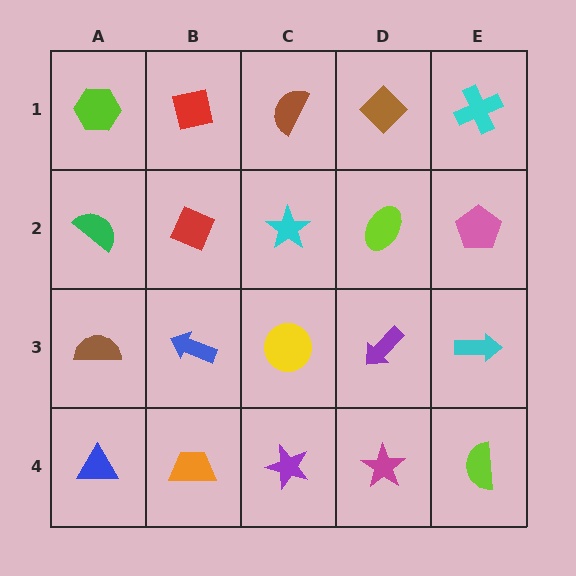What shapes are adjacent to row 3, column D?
A lime ellipse (row 2, column D), a magenta star (row 4, column D), a yellow circle (row 3, column C), a cyan arrow (row 3, column E).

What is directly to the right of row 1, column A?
A red square.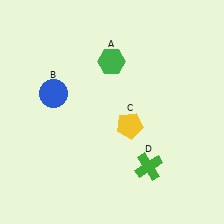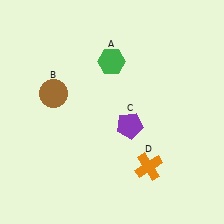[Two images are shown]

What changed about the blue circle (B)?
In Image 1, B is blue. In Image 2, it changed to brown.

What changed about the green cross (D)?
In Image 1, D is green. In Image 2, it changed to orange.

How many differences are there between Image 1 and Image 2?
There are 3 differences between the two images.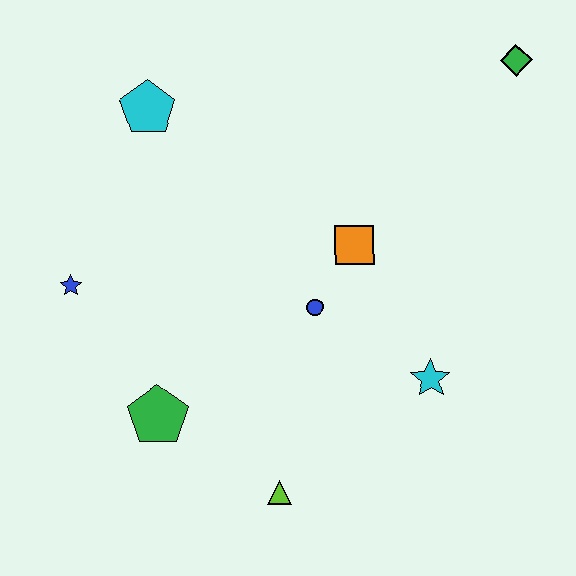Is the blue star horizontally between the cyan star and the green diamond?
No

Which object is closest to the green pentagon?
The lime triangle is closest to the green pentagon.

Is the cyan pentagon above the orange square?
Yes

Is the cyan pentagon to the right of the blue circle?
No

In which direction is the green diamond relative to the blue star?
The green diamond is to the right of the blue star.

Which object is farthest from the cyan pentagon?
The lime triangle is farthest from the cyan pentagon.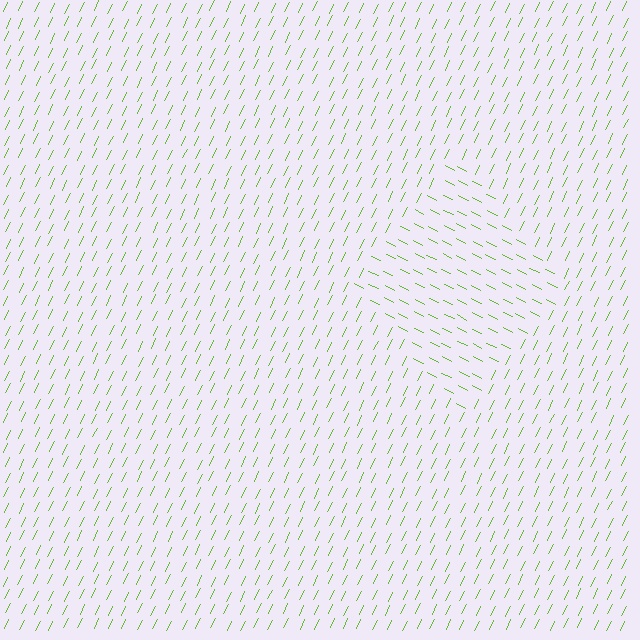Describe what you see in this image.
The image is filled with small lime line segments. A diamond region in the image has lines oriented differently from the surrounding lines, creating a visible texture boundary.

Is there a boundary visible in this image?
Yes, there is a texture boundary formed by a change in line orientation.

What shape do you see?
I see a diamond.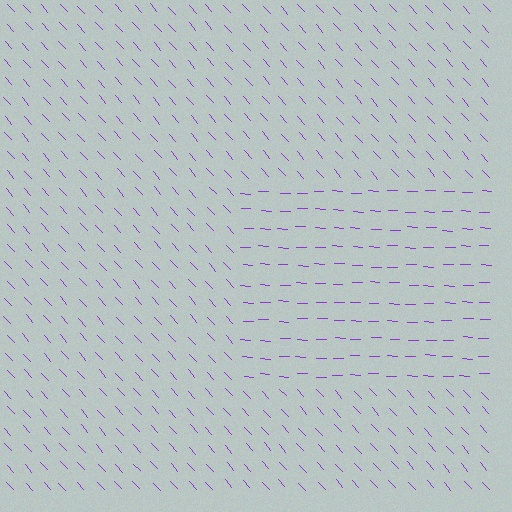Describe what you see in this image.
The image is filled with small purple line segments. A rectangle region in the image has lines oriented differently from the surrounding lines, creating a visible texture boundary.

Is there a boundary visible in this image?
Yes, there is a texture boundary formed by a change in line orientation.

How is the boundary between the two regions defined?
The boundary is defined purely by a change in line orientation (approximately 45 degrees difference). All lines are the same color and thickness.